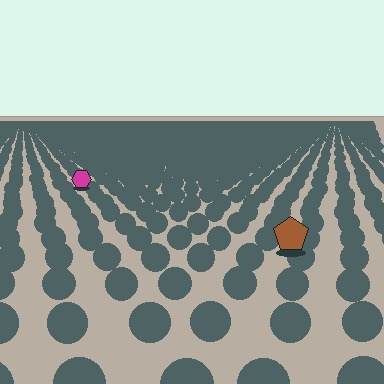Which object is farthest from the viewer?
The magenta hexagon is farthest from the viewer. It appears smaller and the ground texture around it is denser.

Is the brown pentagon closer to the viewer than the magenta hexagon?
Yes. The brown pentagon is closer — you can tell from the texture gradient: the ground texture is coarser near it.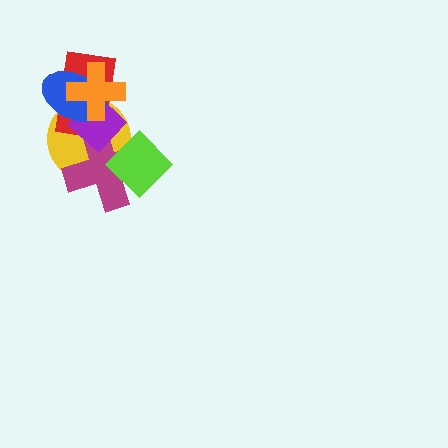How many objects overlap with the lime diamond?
2 objects overlap with the lime diamond.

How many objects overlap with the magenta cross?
3 objects overlap with the magenta cross.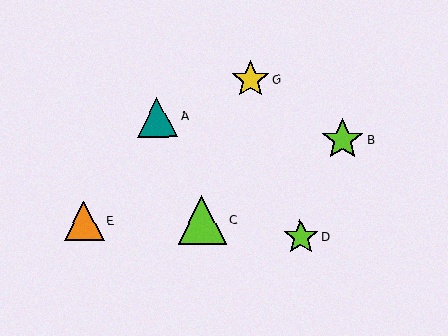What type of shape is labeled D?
Shape D is a lime star.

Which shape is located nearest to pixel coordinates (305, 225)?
The lime star (labeled D) at (300, 237) is nearest to that location.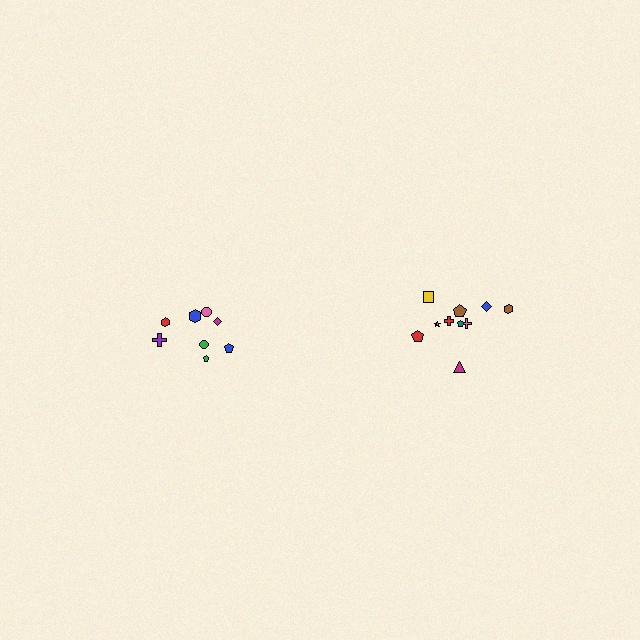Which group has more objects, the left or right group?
The right group.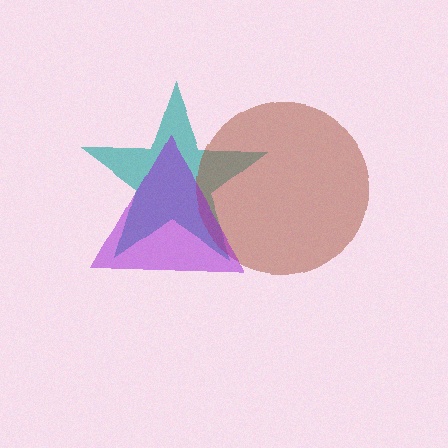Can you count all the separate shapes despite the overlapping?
Yes, there are 3 separate shapes.